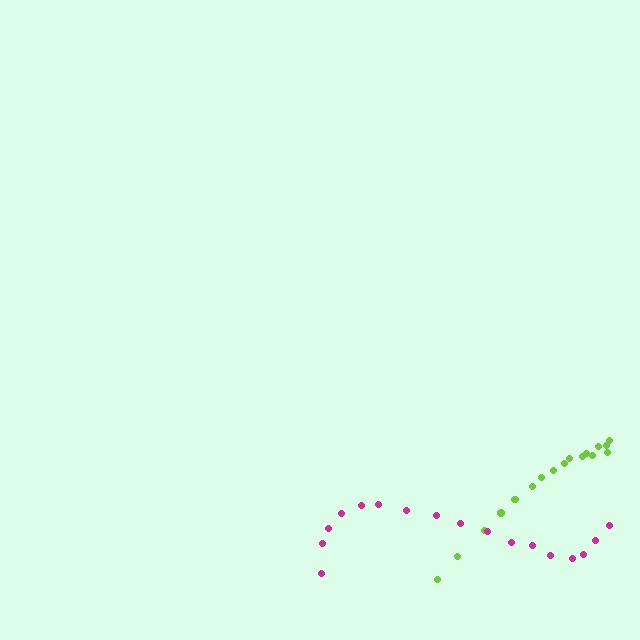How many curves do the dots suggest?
There are 2 distinct paths.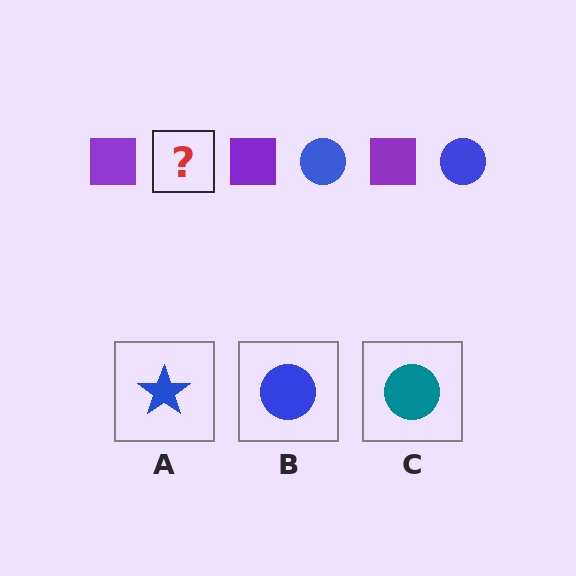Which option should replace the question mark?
Option B.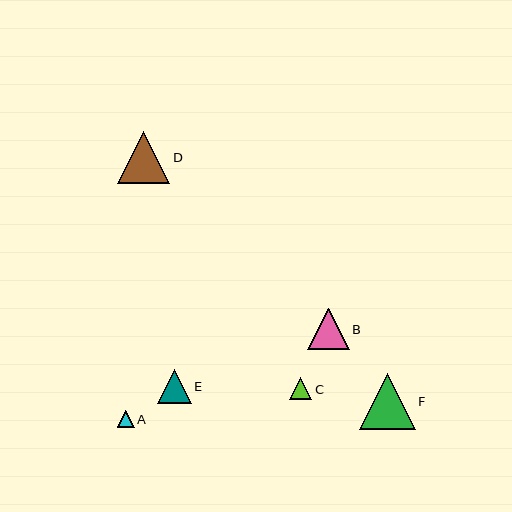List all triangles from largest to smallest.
From largest to smallest: F, D, B, E, C, A.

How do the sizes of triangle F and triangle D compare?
Triangle F and triangle D are approximately the same size.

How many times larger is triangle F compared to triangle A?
Triangle F is approximately 3.2 times the size of triangle A.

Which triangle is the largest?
Triangle F is the largest with a size of approximately 56 pixels.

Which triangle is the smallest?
Triangle A is the smallest with a size of approximately 17 pixels.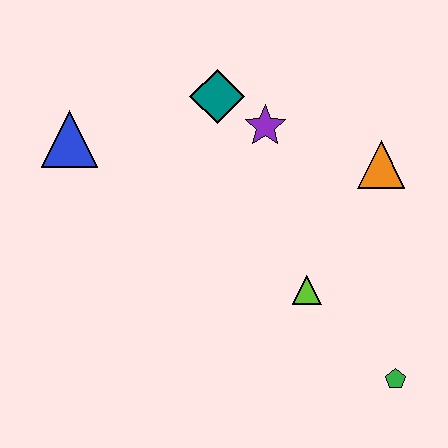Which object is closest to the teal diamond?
The purple star is closest to the teal diamond.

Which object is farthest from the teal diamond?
The green pentagon is farthest from the teal diamond.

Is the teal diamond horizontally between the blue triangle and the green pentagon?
Yes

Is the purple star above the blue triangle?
Yes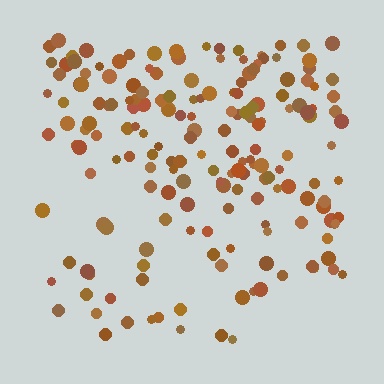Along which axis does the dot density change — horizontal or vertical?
Vertical.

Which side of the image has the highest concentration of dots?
The top.